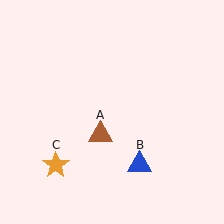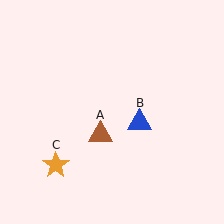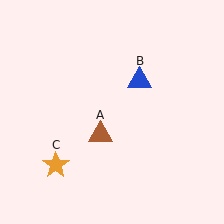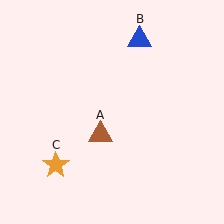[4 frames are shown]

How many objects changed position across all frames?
1 object changed position: blue triangle (object B).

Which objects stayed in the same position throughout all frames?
Brown triangle (object A) and orange star (object C) remained stationary.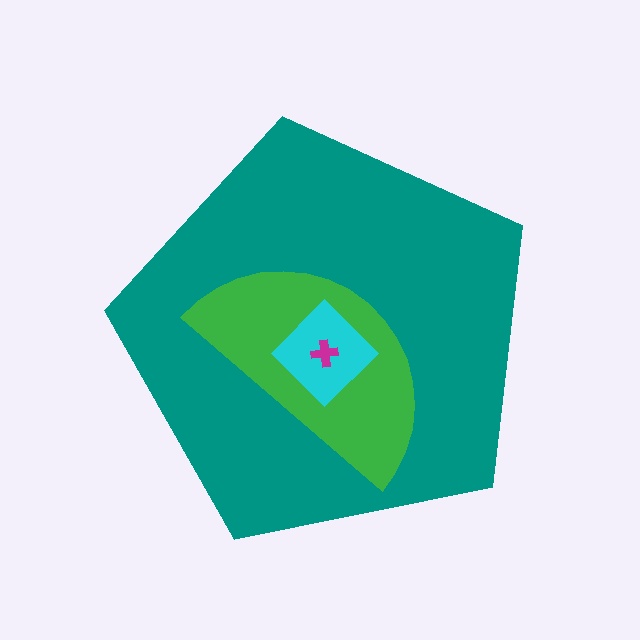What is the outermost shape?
The teal pentagon.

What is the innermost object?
The magenta cross.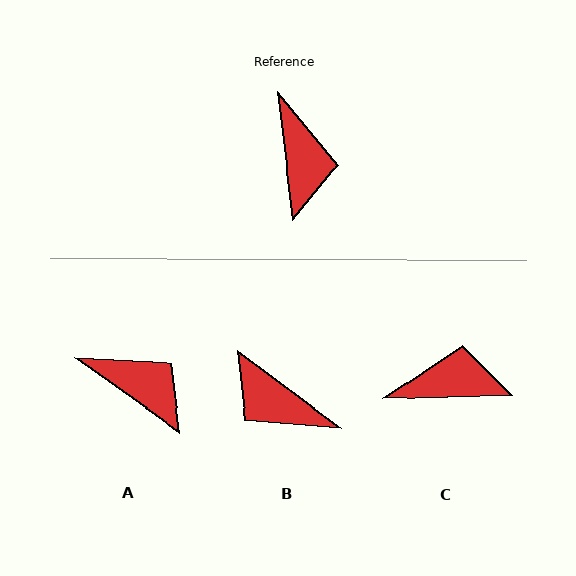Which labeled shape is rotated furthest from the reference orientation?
B, about 134 degrees away.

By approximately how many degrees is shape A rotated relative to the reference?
Approximately 47 degrees counter-clockwise.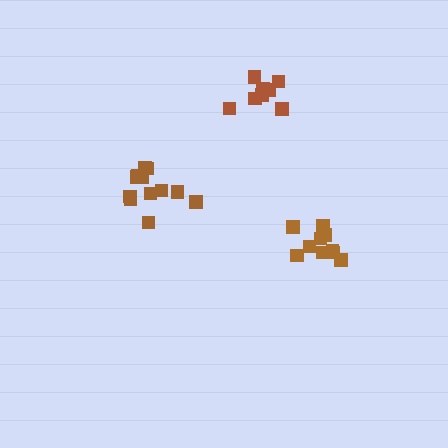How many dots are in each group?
Group 1: 9 dots, Group 2: 10 dots, Group 3: 12 dots (31 total).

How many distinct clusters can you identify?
There are 3 distinct clusters.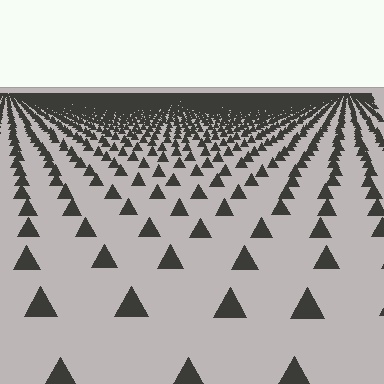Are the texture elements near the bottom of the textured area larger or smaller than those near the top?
Larger. Near the bottom, elements are closer to the viewer and appear at a bigger on-screen size.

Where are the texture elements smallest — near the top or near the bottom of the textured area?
Near the top.